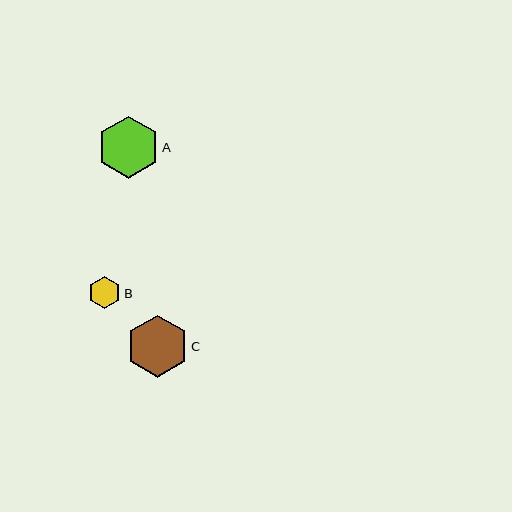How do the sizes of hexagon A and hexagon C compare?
Hexagon A and hexagon C are approximately the same size.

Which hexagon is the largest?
Hexagon A is the largest with a size of approximately 62 pixels.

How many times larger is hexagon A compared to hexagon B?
Hexagon A is approximately 2.0 times the size of hexagon B.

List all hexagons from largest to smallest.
From largest to smallest: A, C, B.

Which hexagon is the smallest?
Hexagon B is the smallest with a size of approximately 32 pixels.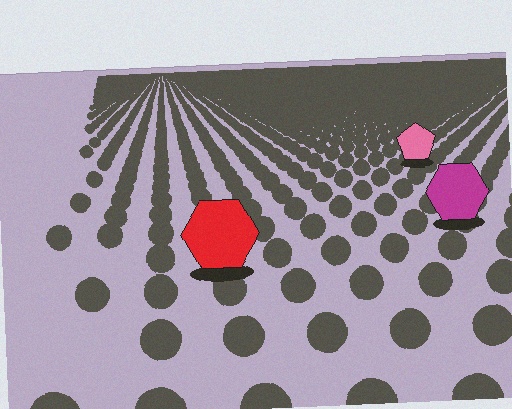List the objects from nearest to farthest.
From nearest to farthest: the red hexagon, the magenta hexagon, the pink pentagon.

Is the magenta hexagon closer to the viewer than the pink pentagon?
Yes. The magenta hexagon is closer — you can tell from the texture gradient: the ground texture is coarser near it.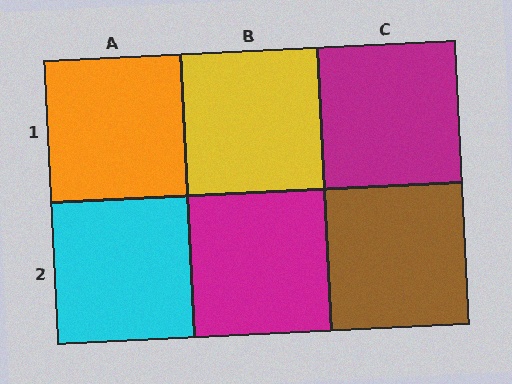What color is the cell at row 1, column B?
Yellow.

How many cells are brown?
1 cell is brown.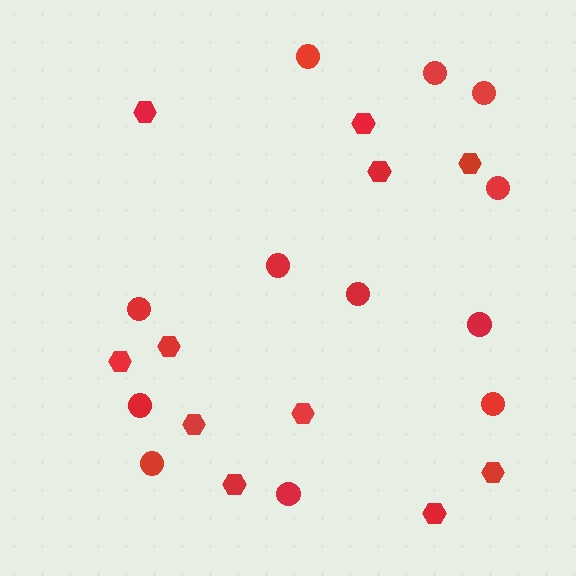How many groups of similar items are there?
There are 2 groups: one group of hexagons (11) and one group of circles (12).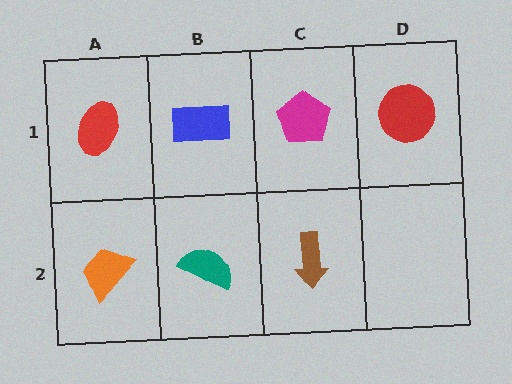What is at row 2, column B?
A teal semicircle.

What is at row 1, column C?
A magenta pentagon.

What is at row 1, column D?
A red circle.